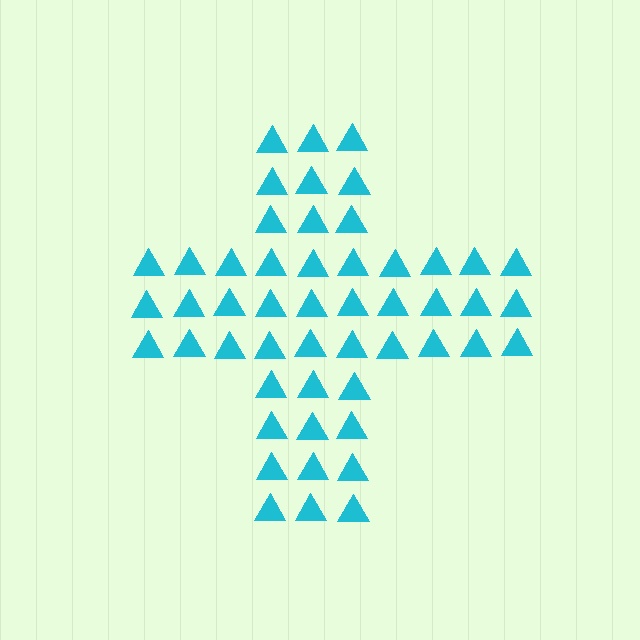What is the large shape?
The large shape is a cross.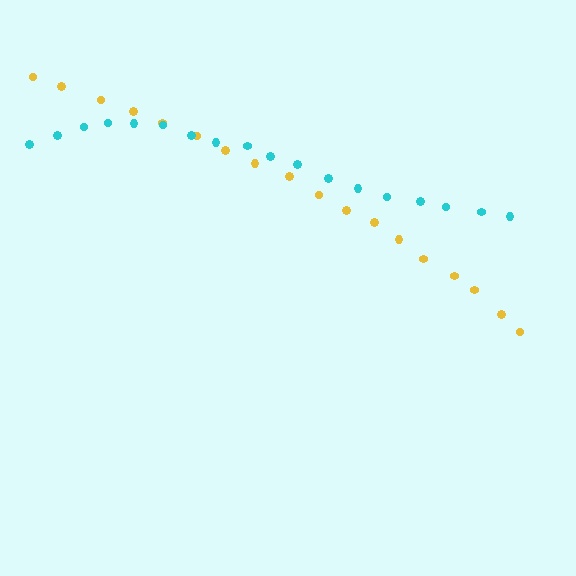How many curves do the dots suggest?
There are 2 distinct paths.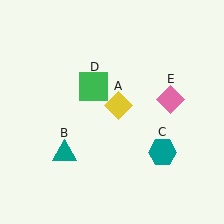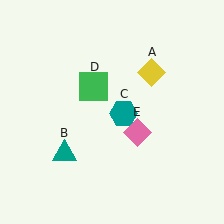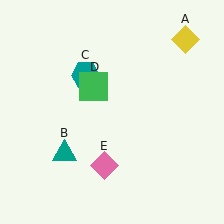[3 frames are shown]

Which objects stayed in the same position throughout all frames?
Teal triangle (object B) and green square (object D) remained stationary.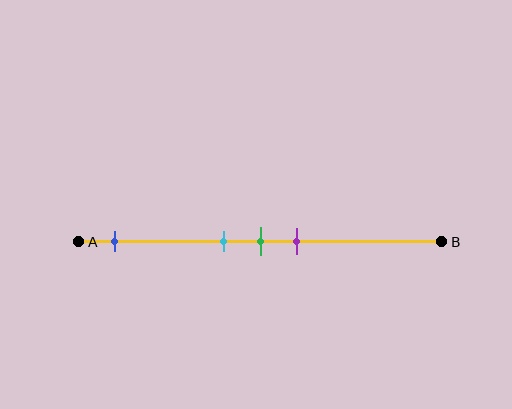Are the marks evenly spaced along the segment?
No, the marks are not evenly spaced.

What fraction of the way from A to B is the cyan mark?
The cyan mark is approximately 40% (0.4) of the way from A to B.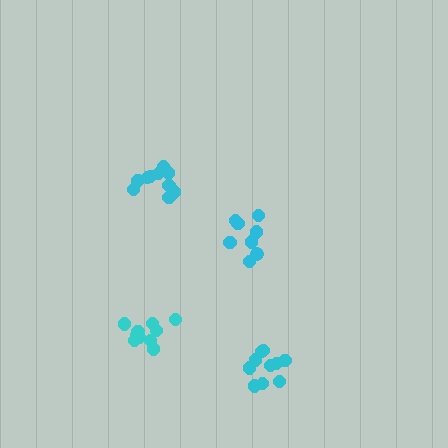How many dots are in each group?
Group 1: 8 dots, Group 2: 10 dots, Group 3: 10 dots, Group 4: 11 dots (39 total).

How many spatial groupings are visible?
There are 4 spatial groupings.